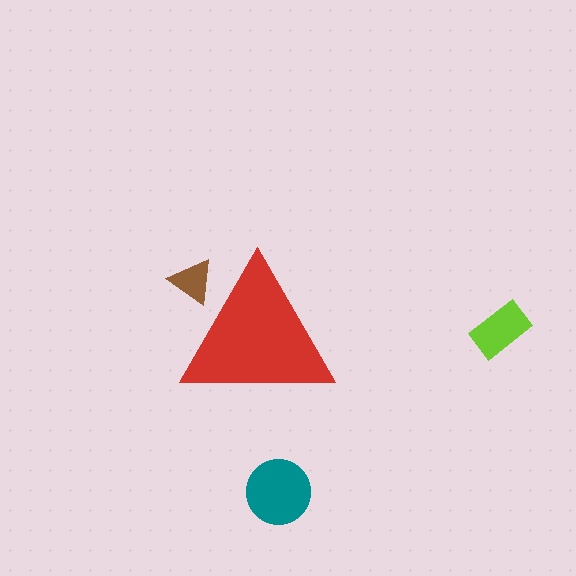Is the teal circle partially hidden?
No, the teal circle is fully visible.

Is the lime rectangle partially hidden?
No, the lime rectangle is fully visible.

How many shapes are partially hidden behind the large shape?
1 shape is partially hidden.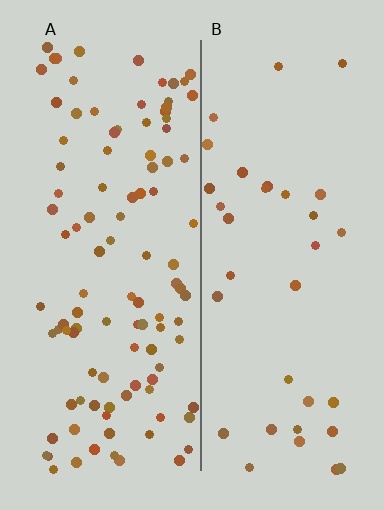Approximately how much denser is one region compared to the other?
Approximately 3.0× — region A over region B.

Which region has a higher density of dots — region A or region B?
A (the left).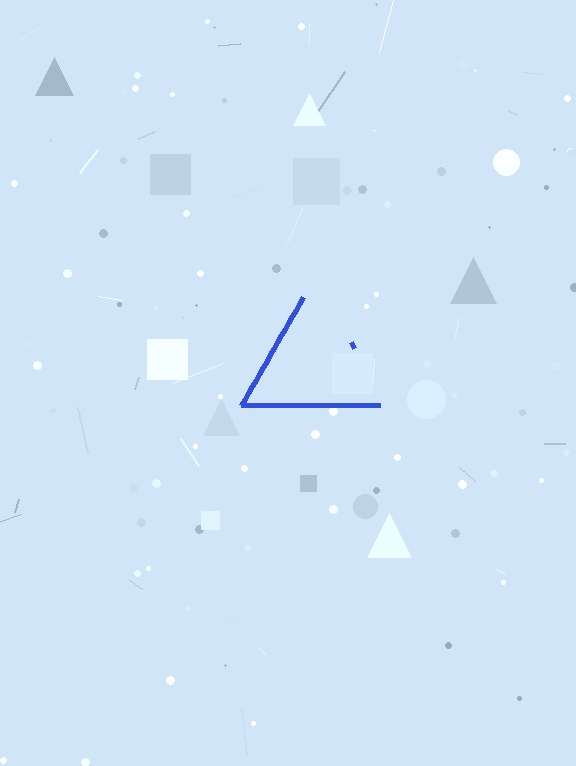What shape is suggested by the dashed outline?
The dashed outline suggests a triangle.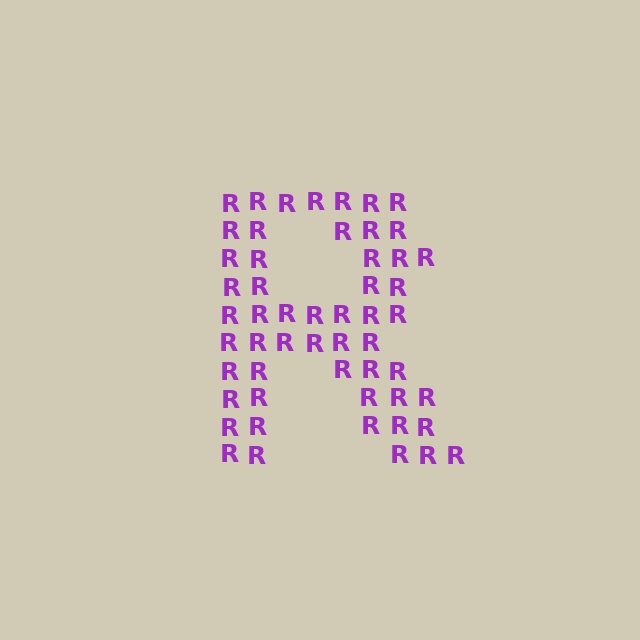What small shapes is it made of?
It is made of small letter R's.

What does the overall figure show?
The overall figure shows the letter R.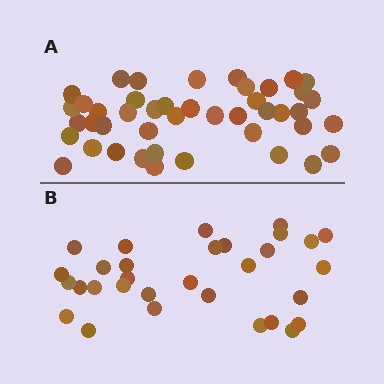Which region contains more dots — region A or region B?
Region A (the top region) has more dots.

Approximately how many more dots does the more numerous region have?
Region A has approximately 15 more dots than region B.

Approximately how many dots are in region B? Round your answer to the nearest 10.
About 30 dots. (The exact count is 31, which rounds to 30.)